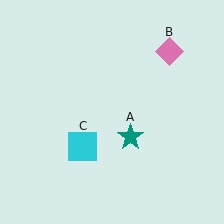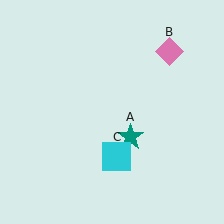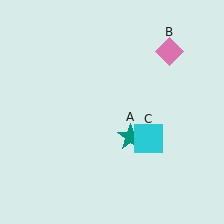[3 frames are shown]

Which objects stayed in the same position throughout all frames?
Teal star (object A) and pink diamond (object B) remained stationary.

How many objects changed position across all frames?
1 object changed position: cyan square (object C).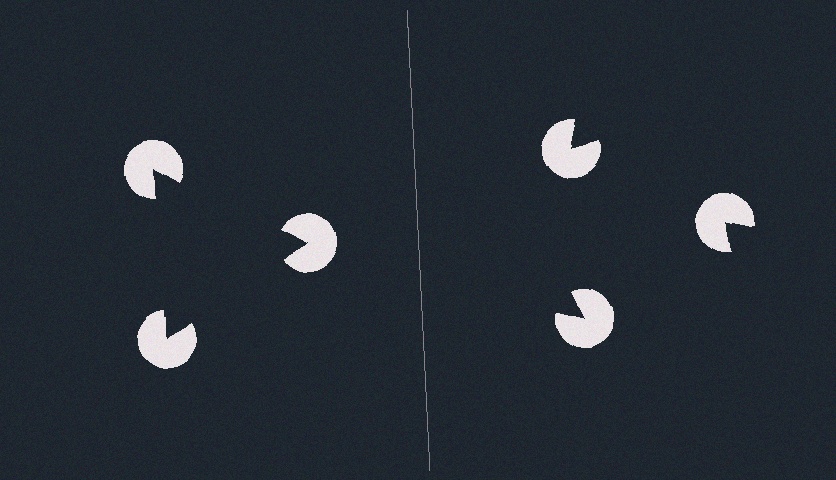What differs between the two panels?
The pac-man discs are positioned identically on both sides; only the wedge orientations differ. On the left they align to a triangle; on the right they are misaligned.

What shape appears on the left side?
An illusory triangle.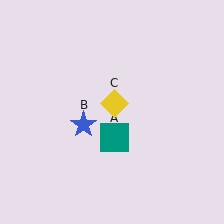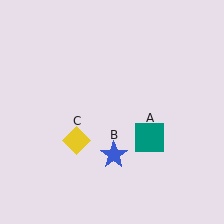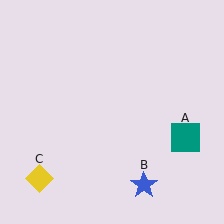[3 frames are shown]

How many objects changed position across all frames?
3 objects changed position: teal square (object A), blue star (object B), yellow diamond (object C).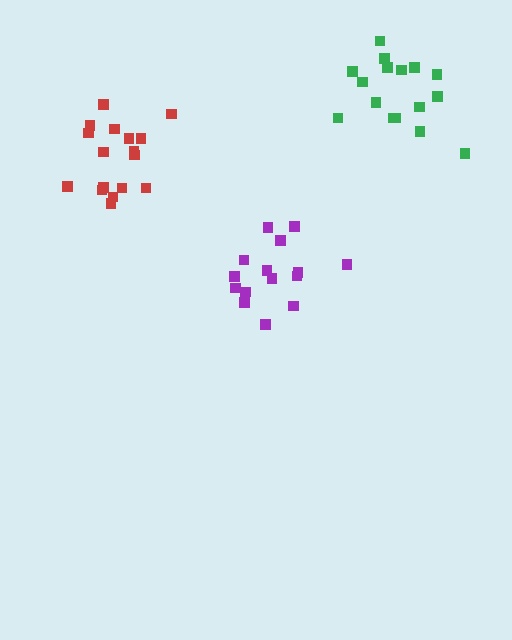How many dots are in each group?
Group 1: 16 dots, Group 2: 17 dots, Group 3: 16 dots (49 total).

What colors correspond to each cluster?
The clusters are colored: purple, red, green.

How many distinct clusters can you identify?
There are 3 distinct clusters.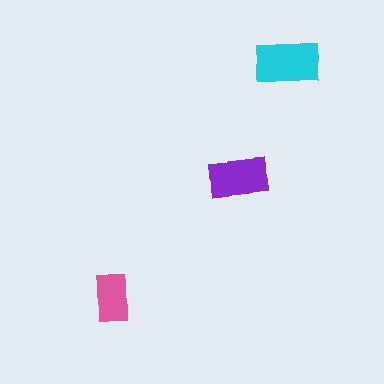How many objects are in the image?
There are 3 objects in the image.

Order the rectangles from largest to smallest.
the cyan one, the purple one, the pink one.